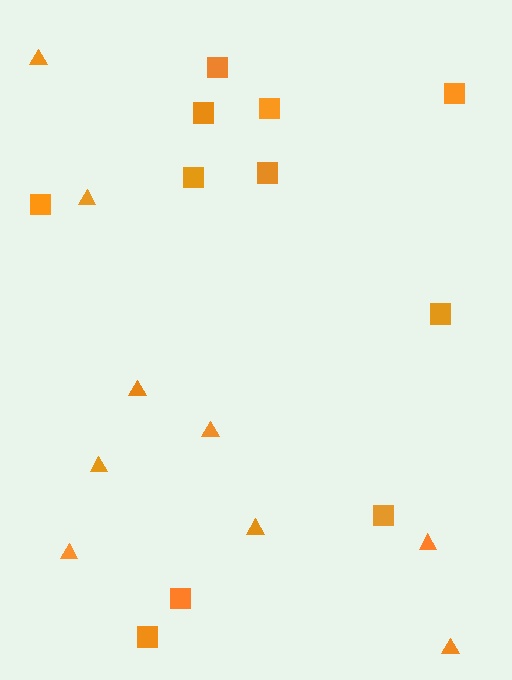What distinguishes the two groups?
There are 2 groups: one group of squares (11) and one group of triangles (9).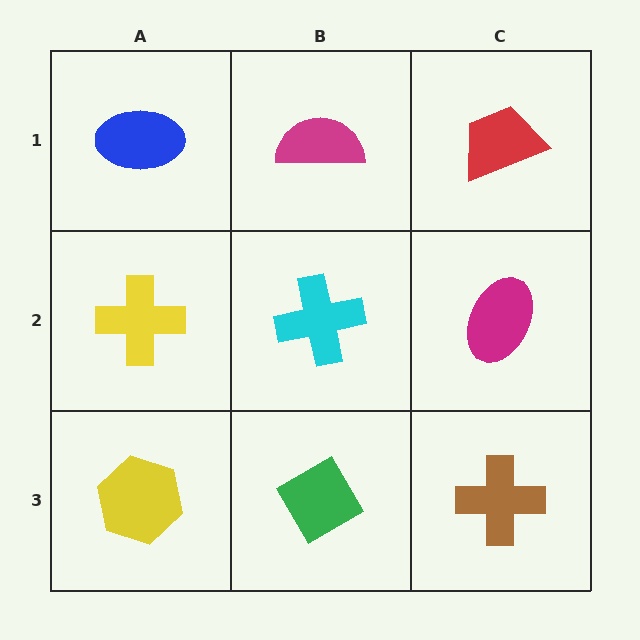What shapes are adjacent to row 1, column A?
A yellow cross (row 2, column A), a magenta semicircle (row 1, column B).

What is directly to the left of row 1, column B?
A blue ellipse.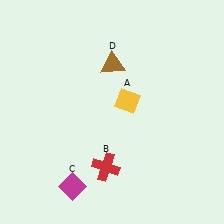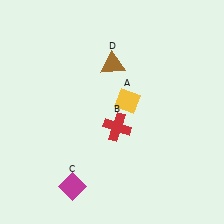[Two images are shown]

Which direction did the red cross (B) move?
The red cross (B) moved up.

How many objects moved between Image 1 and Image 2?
1 object moved between the two images.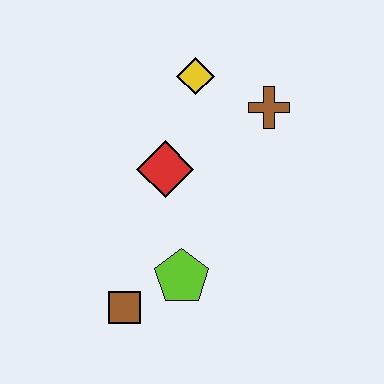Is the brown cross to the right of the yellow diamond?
Yes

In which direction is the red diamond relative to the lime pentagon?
The red diamond is above the lime pentagon.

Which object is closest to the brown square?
The lime pentagon is closest to the brown square.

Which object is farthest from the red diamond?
The brown square is farthest from the red diamond.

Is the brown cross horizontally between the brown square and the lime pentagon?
No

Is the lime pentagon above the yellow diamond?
No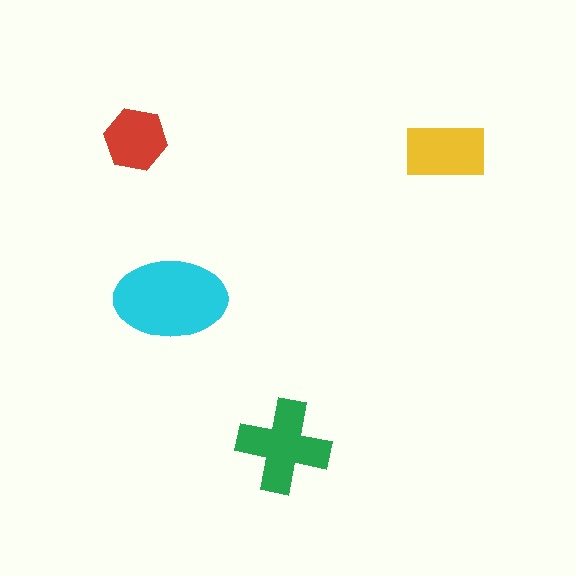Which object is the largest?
The cyan ellipse.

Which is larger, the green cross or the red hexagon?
The green cross.